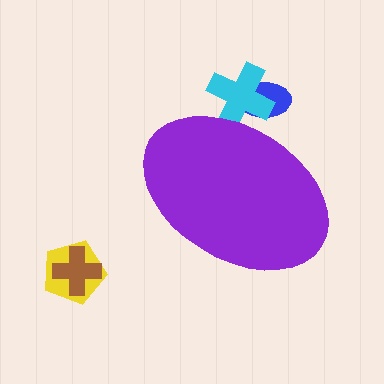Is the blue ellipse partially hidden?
Yes, the blue ellipse is partially hidden behind the purple ellipse.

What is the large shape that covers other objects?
A purple ellipse.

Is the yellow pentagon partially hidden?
No, the yellow pentagon is fully visible.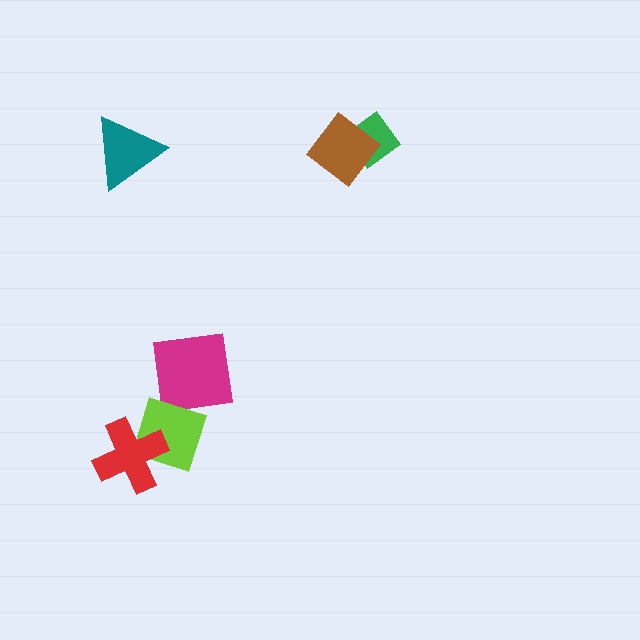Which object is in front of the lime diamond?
The red cross is in front of the lime diamond.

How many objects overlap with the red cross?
1 object overlaps with the red cross.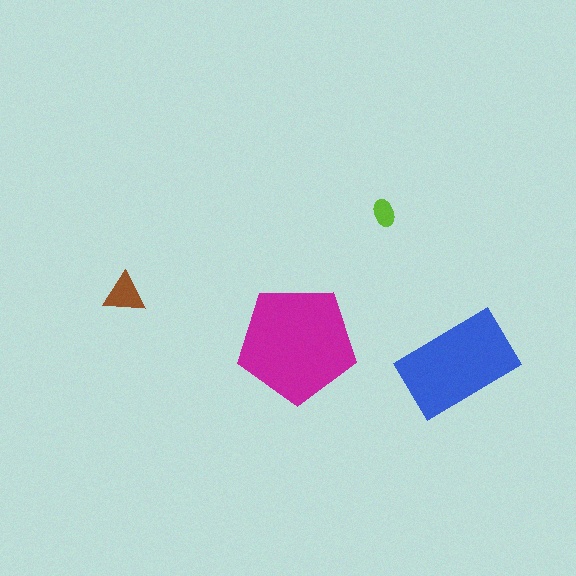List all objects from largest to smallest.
The magenta pentagon, the blue rectangle, the brown triangle, the lime ellipse.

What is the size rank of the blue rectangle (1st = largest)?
2nd.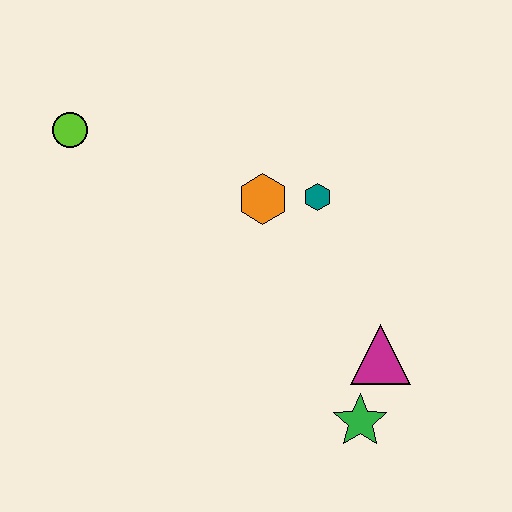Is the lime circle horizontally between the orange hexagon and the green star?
No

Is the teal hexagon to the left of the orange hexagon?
No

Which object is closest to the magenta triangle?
The green star is closest to the magenta triangle.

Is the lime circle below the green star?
No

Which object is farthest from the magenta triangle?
The lime circle is farthest from the magenta triangle.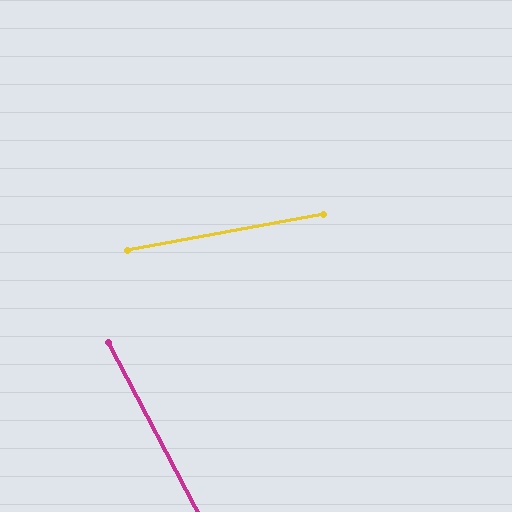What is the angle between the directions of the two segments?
Approximately 73 degrees.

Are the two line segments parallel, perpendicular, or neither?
Neither parallel nor perpendicular — they differ by about 73°.